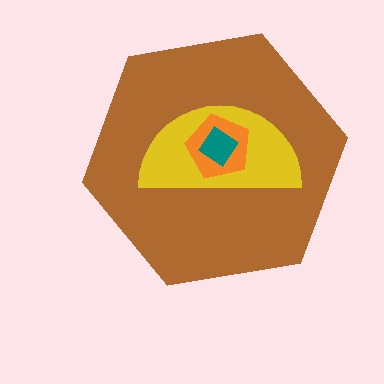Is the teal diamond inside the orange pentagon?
Yes.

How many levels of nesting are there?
4.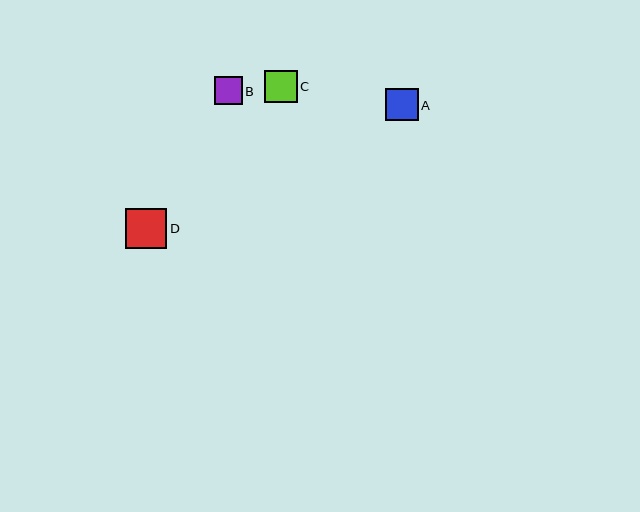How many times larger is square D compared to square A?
Square D is approximately 1.3 times the size of square A.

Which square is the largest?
Square D is the largest with a size of approximately 41 pixels.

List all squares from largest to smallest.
From largest to smallest: D, C, A, B.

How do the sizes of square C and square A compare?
Square C and square A are approximately the same size.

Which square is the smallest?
Square B is the smallest with a size of approximately 28 pixels.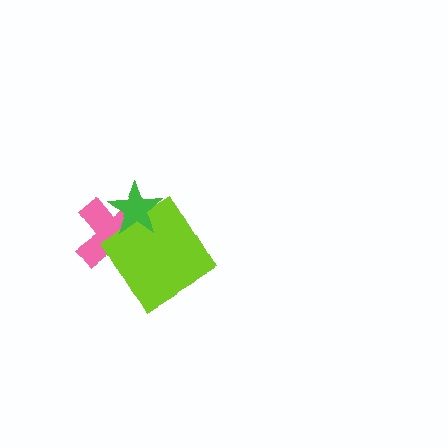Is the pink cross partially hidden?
Yes, it is partially covered by another shape.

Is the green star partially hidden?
No, no other shape covers it.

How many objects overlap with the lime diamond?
2 objects overlap with the lime diamond.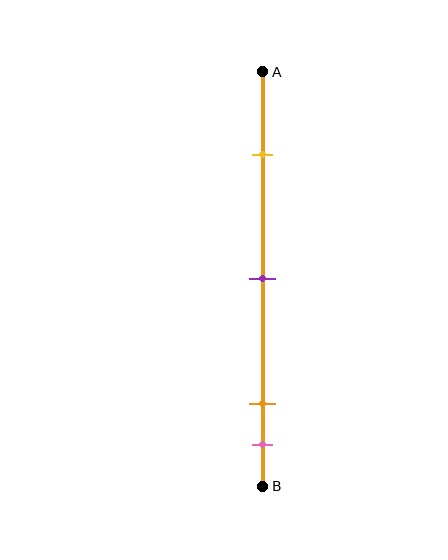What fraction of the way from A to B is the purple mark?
The purple mark is approximately 50% (0.5) of the way from A to B.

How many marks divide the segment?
There are 4 marks dividing the segment.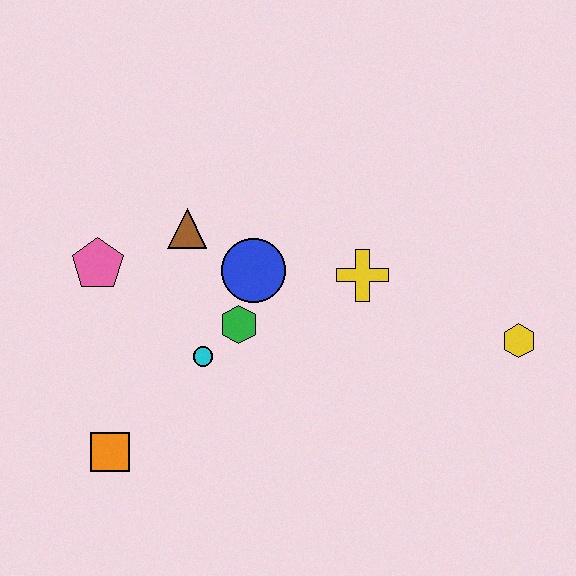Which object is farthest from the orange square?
The yellow hexagon is farthest from the orange square.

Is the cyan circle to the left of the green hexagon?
Yes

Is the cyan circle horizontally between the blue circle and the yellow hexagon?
No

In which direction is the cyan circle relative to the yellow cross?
The cyan circle is to the left of the yellow cross.